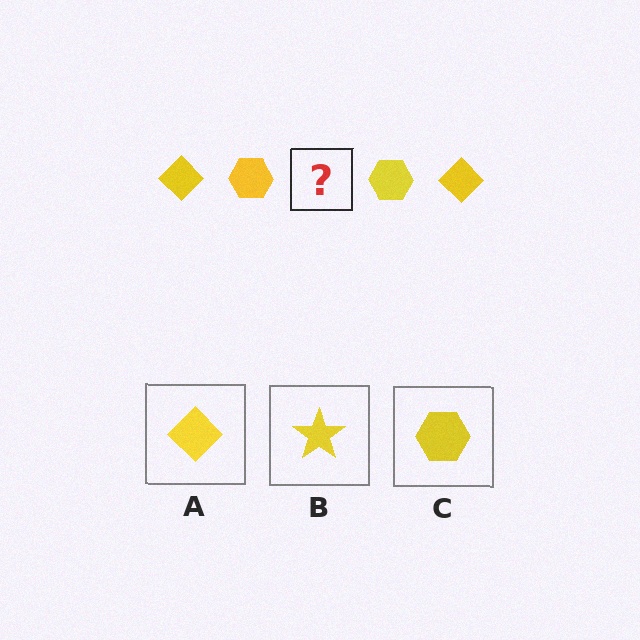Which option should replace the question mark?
Option A.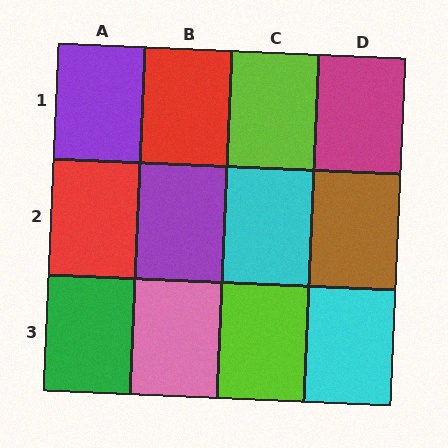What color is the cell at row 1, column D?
Magenta.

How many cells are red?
2 cells are red.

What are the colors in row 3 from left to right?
Green, pink, lime, cyan.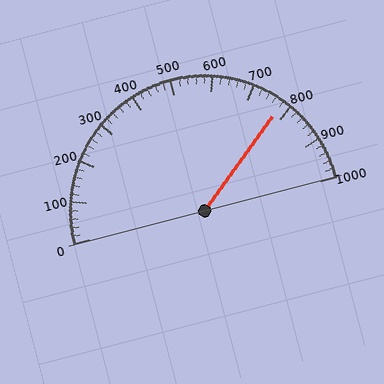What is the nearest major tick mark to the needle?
The nearest major tick mark is 800.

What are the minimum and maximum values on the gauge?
The gauge ranges from 0 to 1000.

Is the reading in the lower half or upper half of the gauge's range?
The reading is in the upper half of the range (0 to 1000).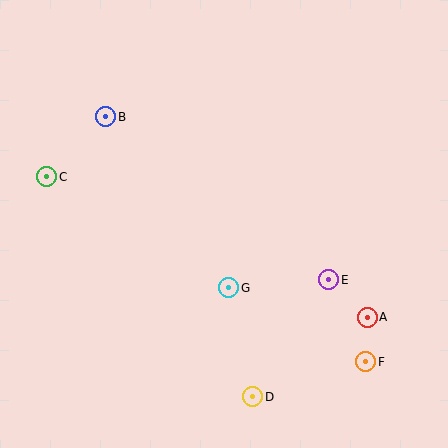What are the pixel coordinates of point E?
Point E is at (329, 280).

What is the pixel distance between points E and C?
The distance between E and C is 300 pixels.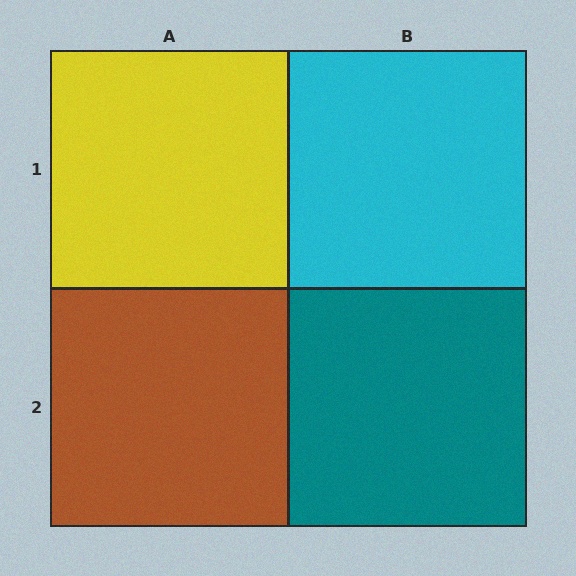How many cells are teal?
1 cell is teal.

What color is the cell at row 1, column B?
Cyan.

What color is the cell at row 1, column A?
Yellow.